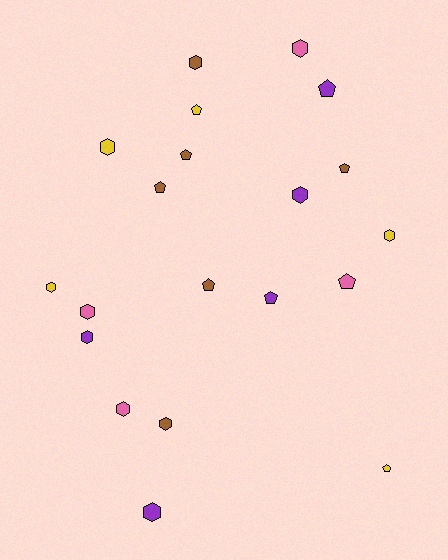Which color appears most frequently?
Brown, with 6 objects.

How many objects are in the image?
There are 20 objects.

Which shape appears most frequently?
Hexagon, with 11 objects.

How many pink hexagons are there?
There are 3 pink hexagons.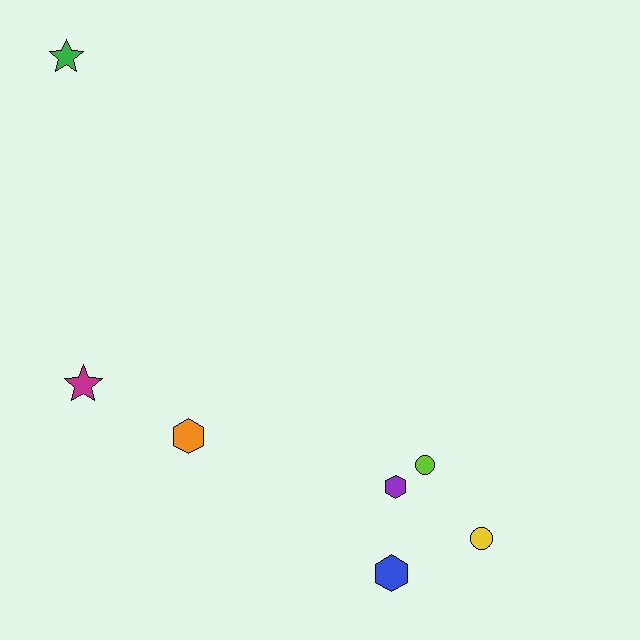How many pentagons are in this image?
There are no pentagons.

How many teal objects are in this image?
There are no teal objects.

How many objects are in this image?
There are 7 objects.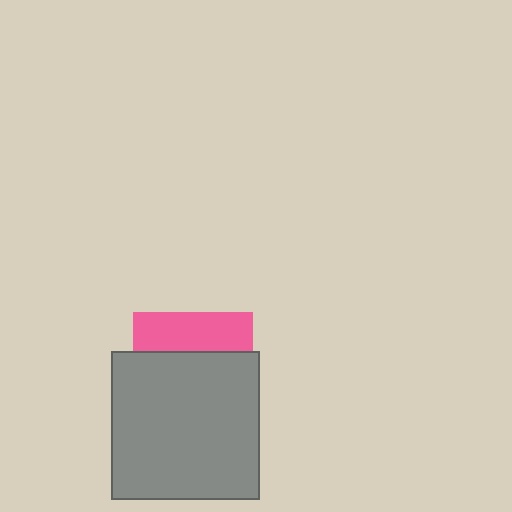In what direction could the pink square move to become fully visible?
The pink square could move up. That would shift it out from behind the gray square entirely.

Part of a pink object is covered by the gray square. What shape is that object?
It is a square.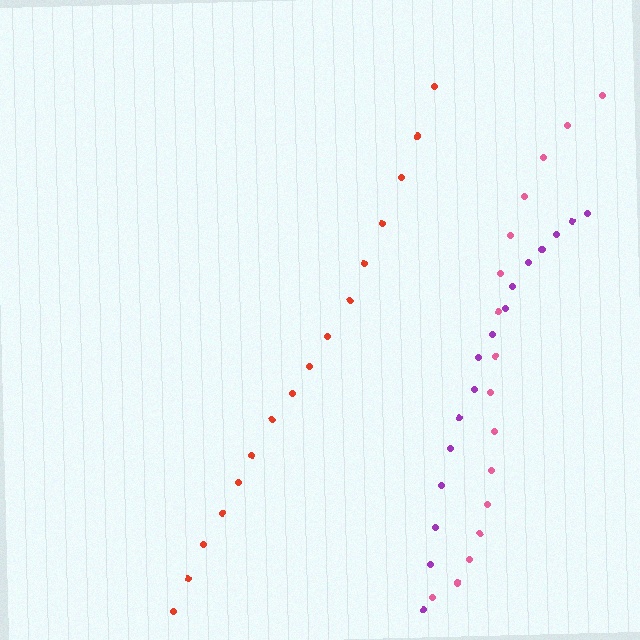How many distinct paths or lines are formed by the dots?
There are 3 distinct paths.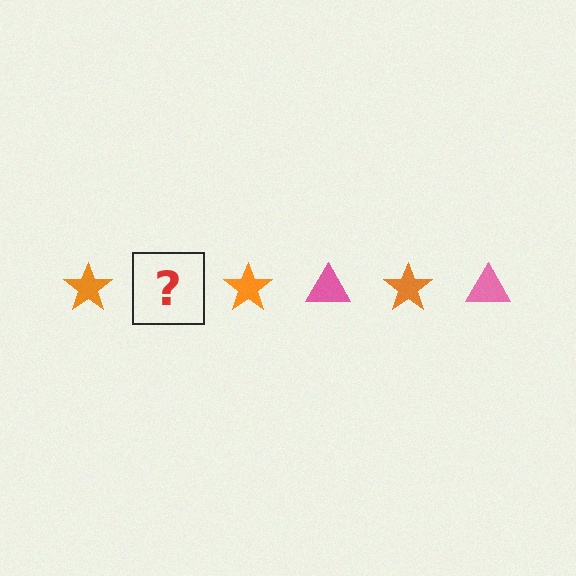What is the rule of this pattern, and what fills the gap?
The rule is that the pattern alternates between orange star and pink triangle. The gap should be filled with a pink triangle.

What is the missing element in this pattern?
The missing element is a pink triangle.